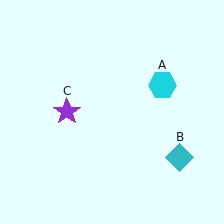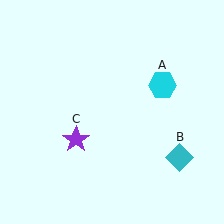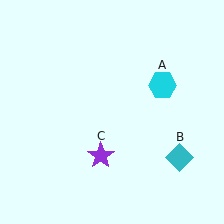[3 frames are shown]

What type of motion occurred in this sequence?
The purple star (object C) rotated counterclockwise around the center of the scene.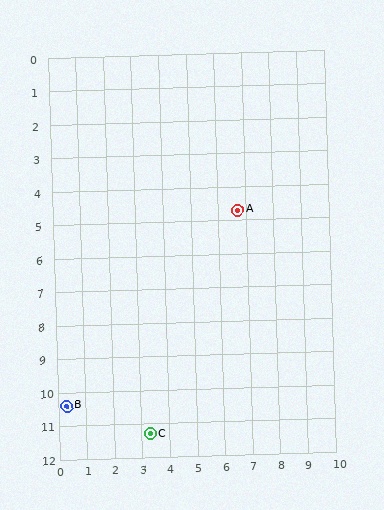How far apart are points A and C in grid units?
Points A and C are about 7.4 grid units apart.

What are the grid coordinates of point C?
Point C is at approximately (3.3, 11.3).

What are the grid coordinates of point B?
Point B is at approximately (0.3, 10.4).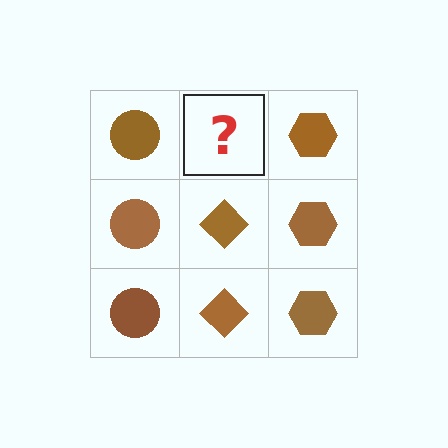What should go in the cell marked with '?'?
The missing cell should contain a brown diamond.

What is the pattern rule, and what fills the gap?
The rule is that each column has a consistent shape. The gap should be filled with a brown diamond.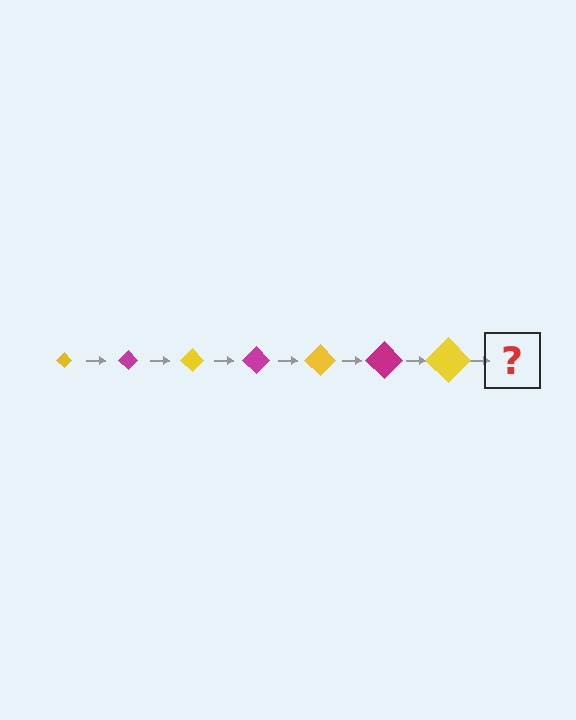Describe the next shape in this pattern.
It should be a magenta diamond, larger than the previous one.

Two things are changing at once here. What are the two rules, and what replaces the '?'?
The two rules are that the diamond grows larger each step and the color cycles through yellow and magenta. The '?' should be a magenta diamond, larger than the previous one.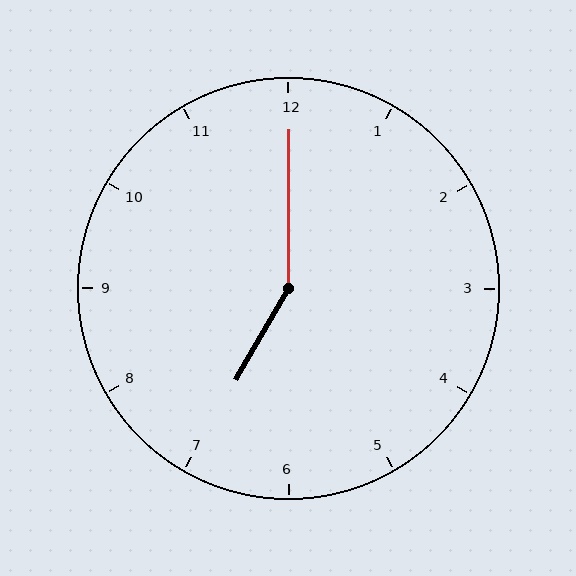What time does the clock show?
7:00.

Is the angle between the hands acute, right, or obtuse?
It is obtuse.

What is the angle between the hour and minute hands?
Approximately 150 degrees.